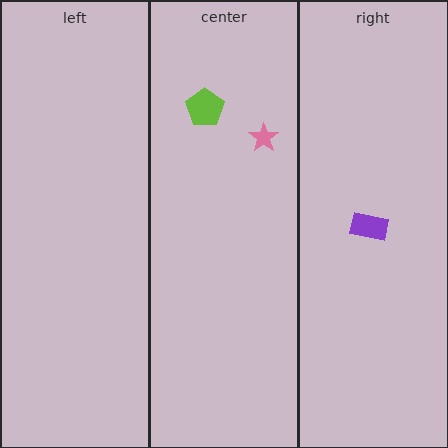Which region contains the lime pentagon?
The center region.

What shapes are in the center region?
The lime pentagon, the pink star.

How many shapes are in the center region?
2.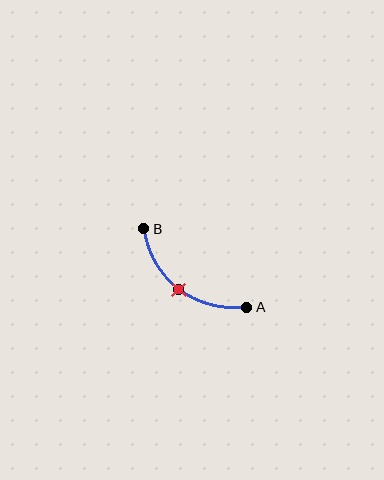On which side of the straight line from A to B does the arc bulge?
The arc bulges below and to the left of the straight line connecting A and B.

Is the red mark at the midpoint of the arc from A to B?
Yes. The red mark lies on the arc at equal arc-length from both A and B — it is the arc midpoint.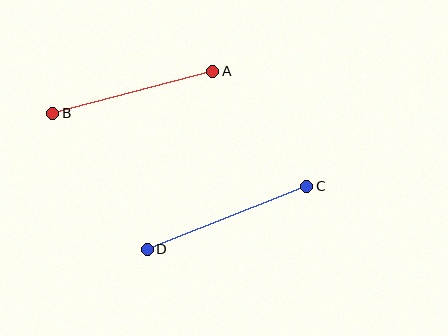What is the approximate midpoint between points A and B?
The midpoint is at approximately (133, 92) pixels.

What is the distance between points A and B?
The distance is approximately 165 pixels.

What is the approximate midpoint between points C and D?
The midpoint is at approximately (227, 218) pixels.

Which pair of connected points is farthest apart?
Points C and D are farthest apart.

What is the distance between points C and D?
The distance is approximately 172 pixels.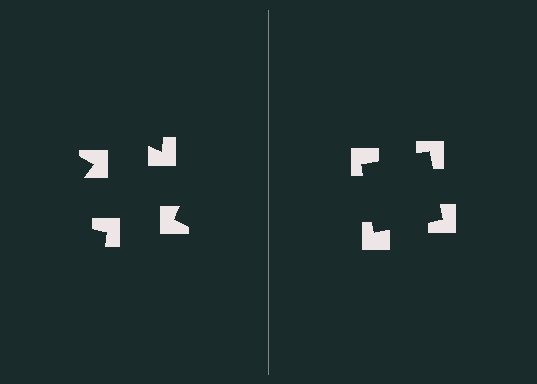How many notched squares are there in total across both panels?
8 — 4 on each side.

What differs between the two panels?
The notched squares are positioned identically on both sides; only the wedge orientations differ. On the right they align to a square; on the left they are misaligned.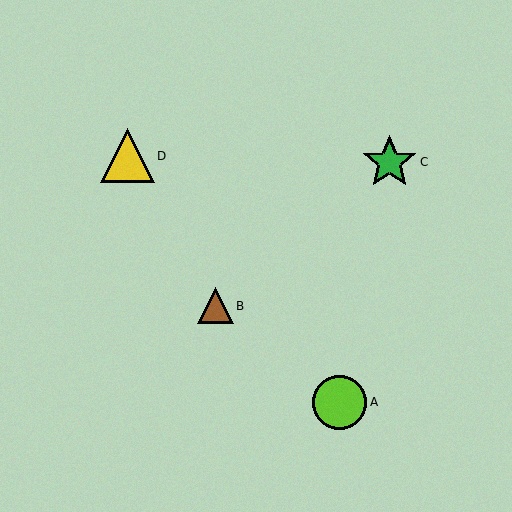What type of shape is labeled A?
Shape A is a lime circle.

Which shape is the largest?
The lime circle (labeled A) is the largest.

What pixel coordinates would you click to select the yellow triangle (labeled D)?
Click at (127, 156) to select the yellow triangle D.